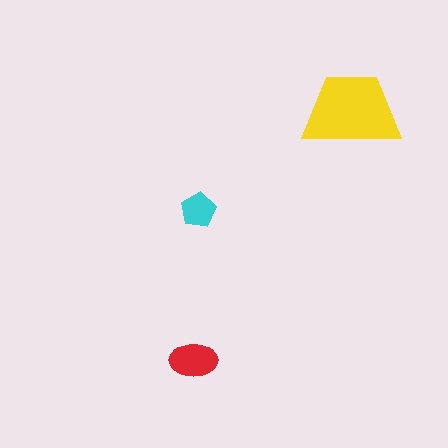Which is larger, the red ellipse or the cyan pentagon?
The red ellipse.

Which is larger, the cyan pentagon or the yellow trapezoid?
The yellow trapezoid.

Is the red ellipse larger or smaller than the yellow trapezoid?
Smaller.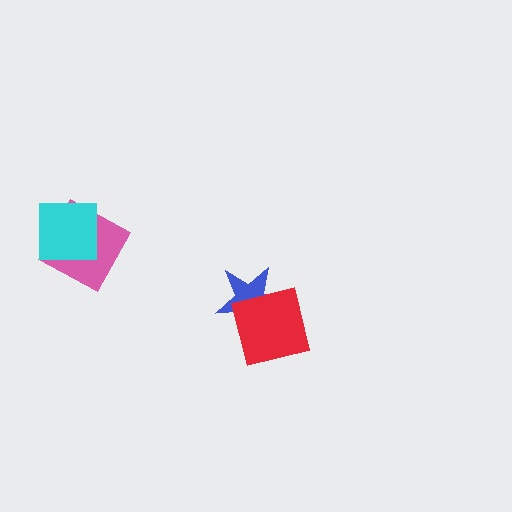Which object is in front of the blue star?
The red square is in front of the blue star.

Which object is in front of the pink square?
The cyan square is in front of the pink square.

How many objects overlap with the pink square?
1 object overlaps with the pink square.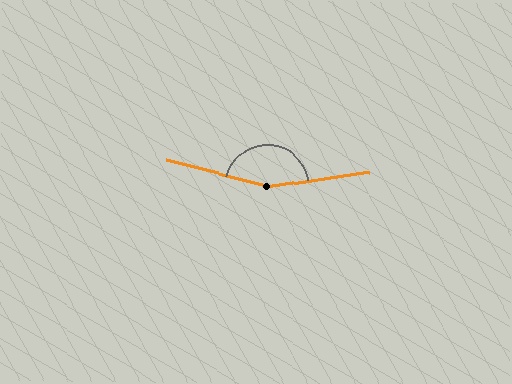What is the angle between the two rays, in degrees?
Approximately 157 degrees.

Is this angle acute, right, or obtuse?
It is obtuse.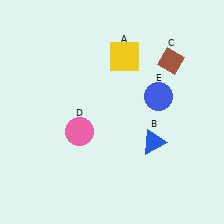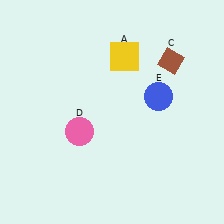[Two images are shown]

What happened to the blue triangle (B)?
The blue triangle (B) was removed in Image 2. It was in the bottom-right area of Image 1.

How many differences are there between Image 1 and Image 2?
There is 1 difference between the two images.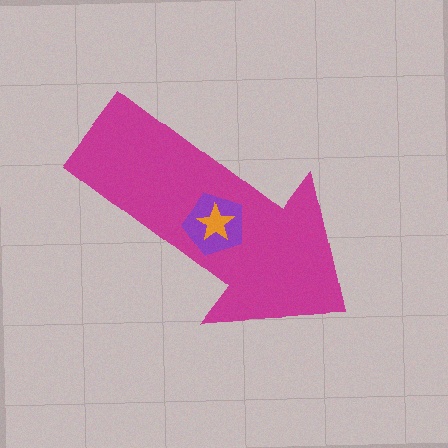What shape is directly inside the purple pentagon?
The orange star.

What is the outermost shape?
The magenta arrow.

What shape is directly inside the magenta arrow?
The purple pentagon.